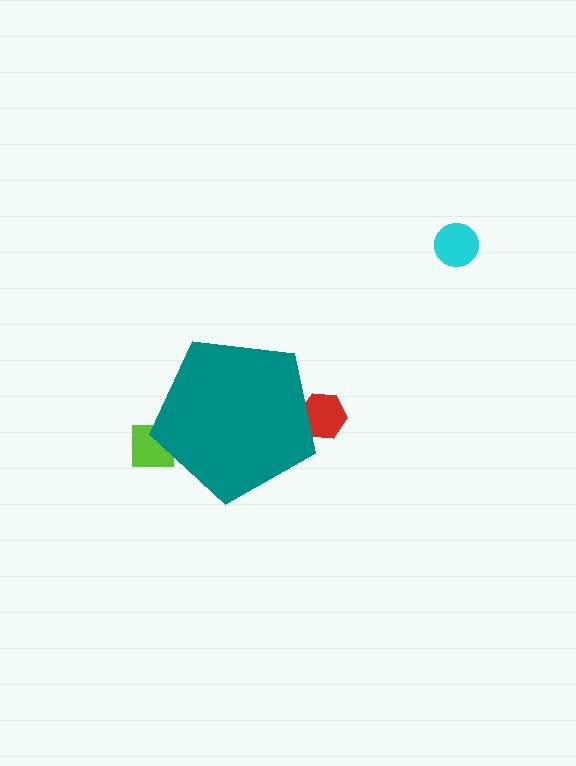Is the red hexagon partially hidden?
Yes, the red hexagon is partially hidden behind the teal pentagon.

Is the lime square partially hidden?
Yes, the lime square is partially hidden behind the teal pentagon.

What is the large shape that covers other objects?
A teal pentagon.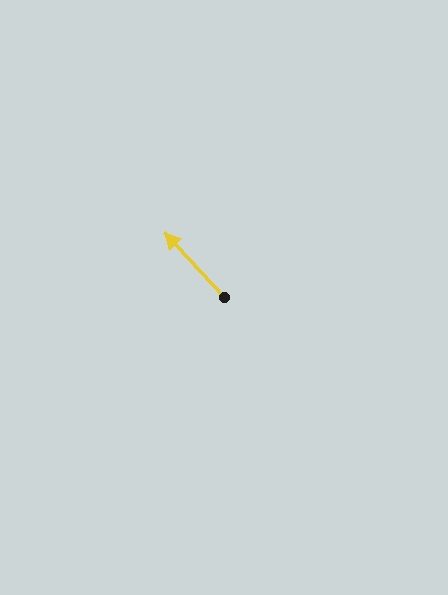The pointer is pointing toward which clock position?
Roughly 11 o'clock.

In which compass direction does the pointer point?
Northwest.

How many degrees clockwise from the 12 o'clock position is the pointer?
Approximately 318 degrees.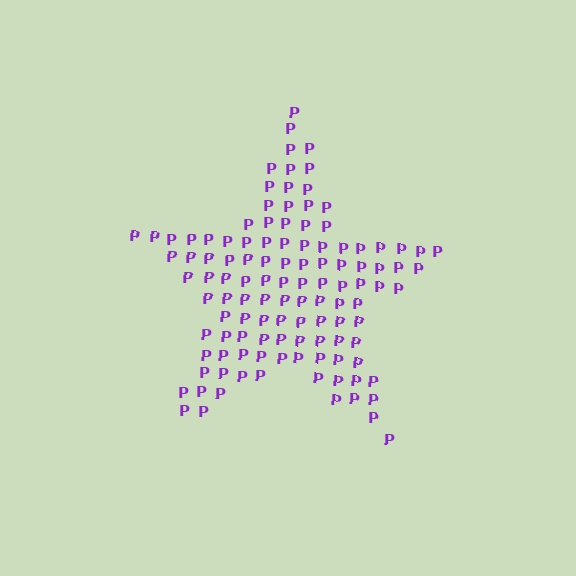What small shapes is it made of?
It is made of small letter P's.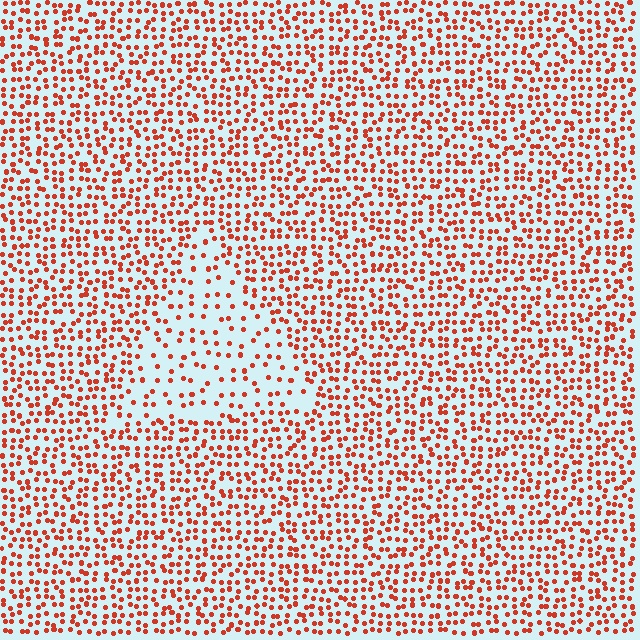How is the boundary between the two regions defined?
The boundary is defined by a change in element density (approximately 2.2x ratio). All elements are the same color, size, and shape.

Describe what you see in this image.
The image contains small red elements arranged at two different densities. A triangle-shaped region is visible where the elements are less densely packed than the surrounding area.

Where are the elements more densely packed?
The elements are more densely packed outside the triangle boundary.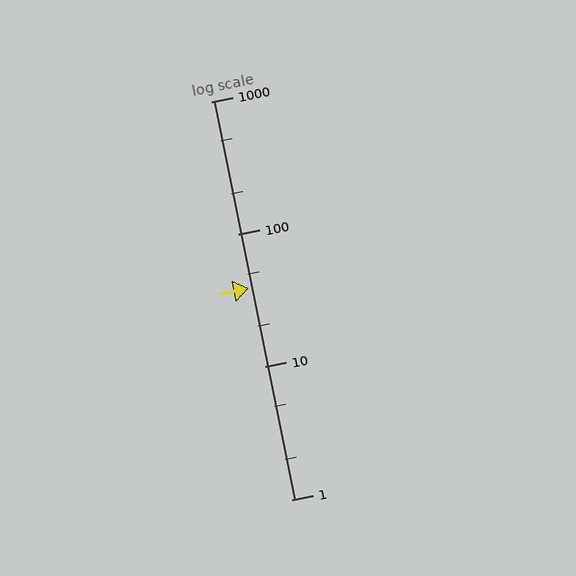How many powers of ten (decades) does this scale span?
The scale spans 3 decades, from 1 to 1000.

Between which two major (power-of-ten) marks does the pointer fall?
The pointer is between 10 and 100.